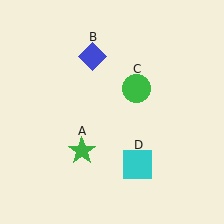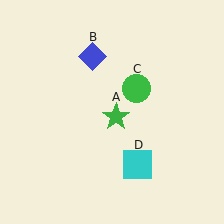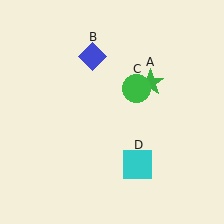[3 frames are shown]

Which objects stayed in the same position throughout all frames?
Blue diamond (object B) and green circle (object C) and cyan square (object D) remained stationary.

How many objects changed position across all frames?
1 object changed position: green star (object A).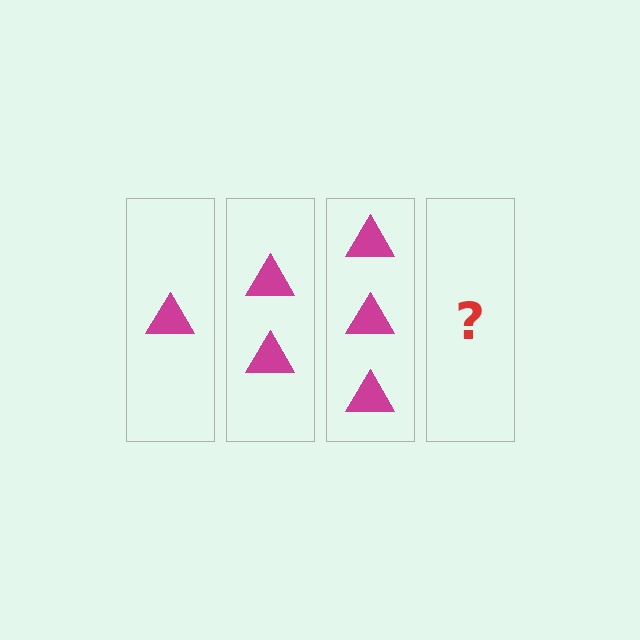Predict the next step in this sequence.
The next step is 4 triangles.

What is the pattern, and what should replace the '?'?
The pattern is that each step adds one more triangle. The '?' should be 4 triangles.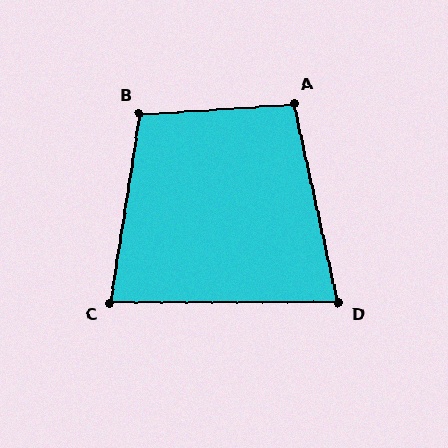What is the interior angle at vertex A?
Approximately 99 degrees (obtuse).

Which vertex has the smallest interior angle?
D, at approximately 78 degrees.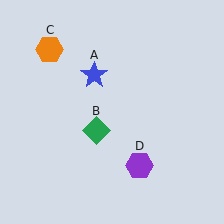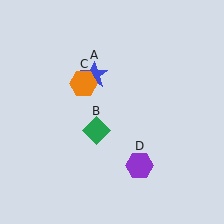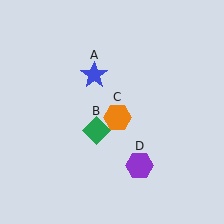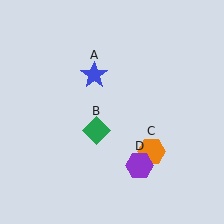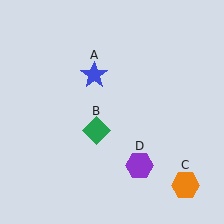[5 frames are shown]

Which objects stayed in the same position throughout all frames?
Blue star (object A) and green diamond (object B) and purple hexagon (object D) remained stationary.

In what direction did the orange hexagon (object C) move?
The orange hexagon (object C) moved down and to the right.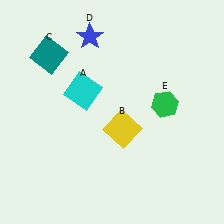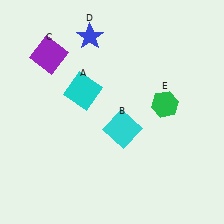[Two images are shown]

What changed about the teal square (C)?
In Image 1, C is teal. In Image 2, it changed to purple.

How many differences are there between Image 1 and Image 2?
There are 2 differences between the two images.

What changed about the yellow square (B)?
In Image 1, B is yellow. In Image 2, it changed to cyan.